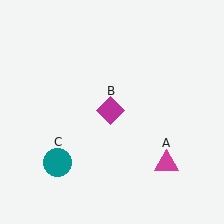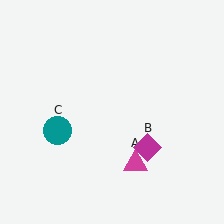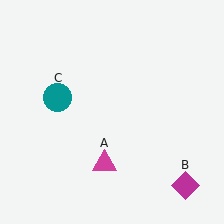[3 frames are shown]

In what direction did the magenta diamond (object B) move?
The magenta diamond (object B) moved down and to the right.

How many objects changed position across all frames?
3 objects changed position: magenta triangle (object A), magenta diamond (object B), teal circle (object C).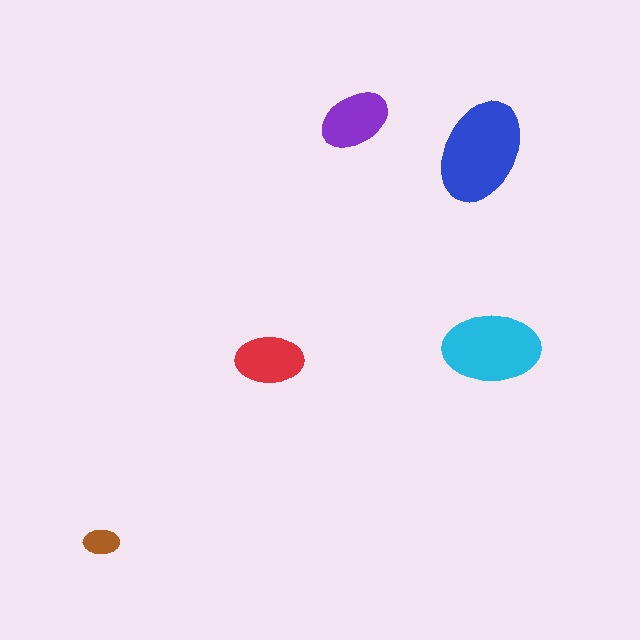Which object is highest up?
The purple ellipse is topmost.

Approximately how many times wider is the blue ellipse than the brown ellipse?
About 3 times wider.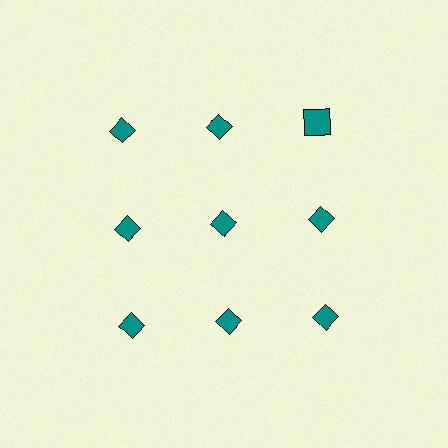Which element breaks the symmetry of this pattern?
The teal square in the top row, center column breaks the symmetry. All other shapes are teal diamonds.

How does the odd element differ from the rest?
It has a different shape: square instead of diamond.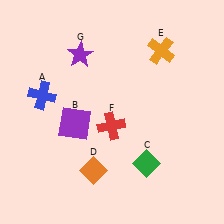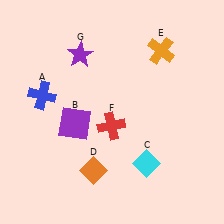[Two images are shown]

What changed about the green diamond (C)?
In Image 1, C is green. In Image 2, it changed to cyan.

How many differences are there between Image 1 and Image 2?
There is 1 difference between the two images.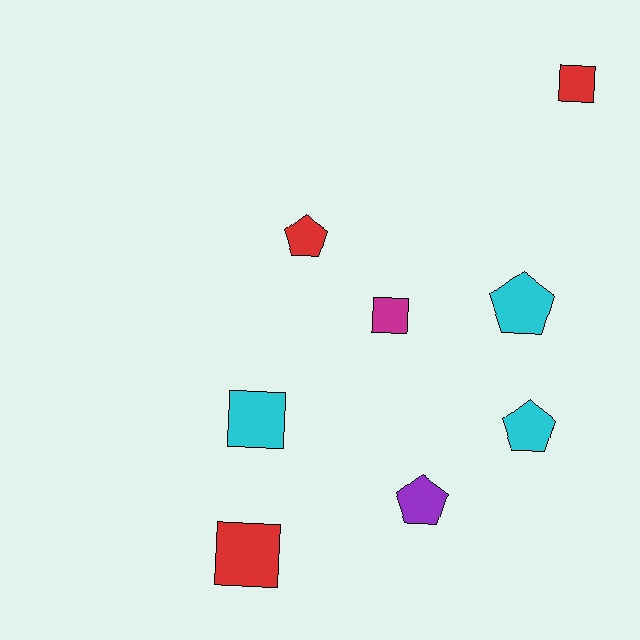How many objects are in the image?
There are 8 objects.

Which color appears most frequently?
Cyan, with 3 objects.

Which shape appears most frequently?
Square, with 4 objects.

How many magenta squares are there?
There is 1 magenta square.